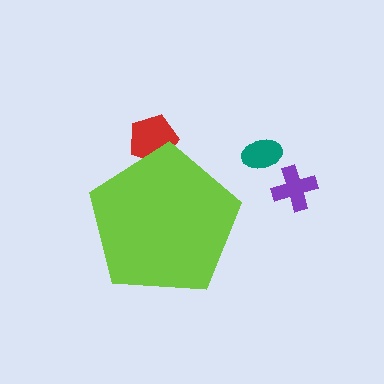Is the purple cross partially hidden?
No, the purple cross is fully visible.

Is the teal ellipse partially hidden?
No, the teal ellipse is fully visible.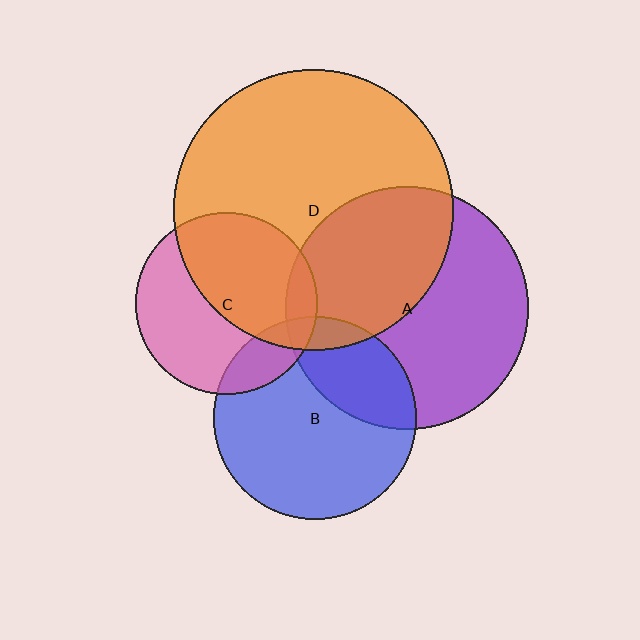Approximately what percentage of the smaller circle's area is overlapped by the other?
Approximately 30%.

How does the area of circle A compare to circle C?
Approximately 1.8 times.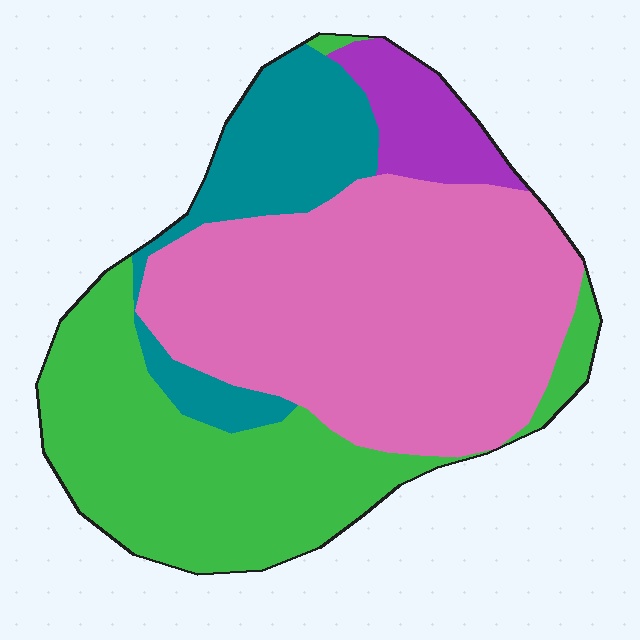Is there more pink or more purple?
Pink.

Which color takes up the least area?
Purple, at roughly 5%.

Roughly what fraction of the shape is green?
Green covers roughly 30% of the shape.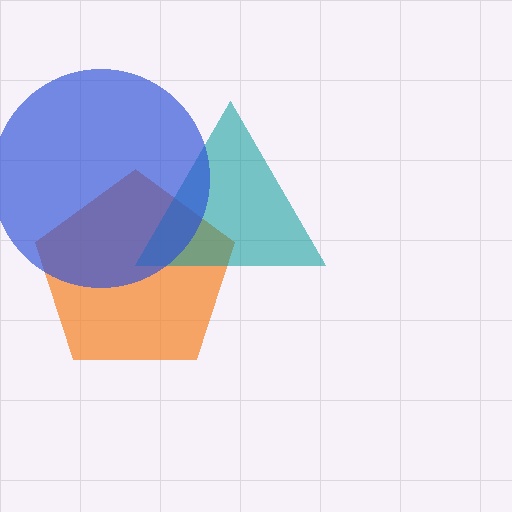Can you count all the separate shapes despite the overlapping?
Yes, there are 3 separate shapes.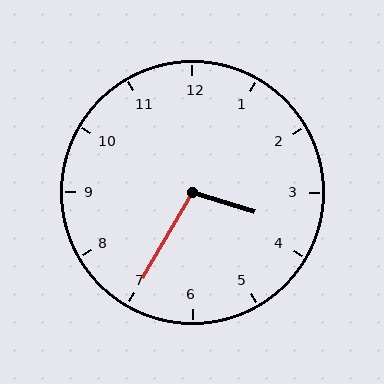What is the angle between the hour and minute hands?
Approximately 102 degrees.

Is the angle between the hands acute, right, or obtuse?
It is obtuse.